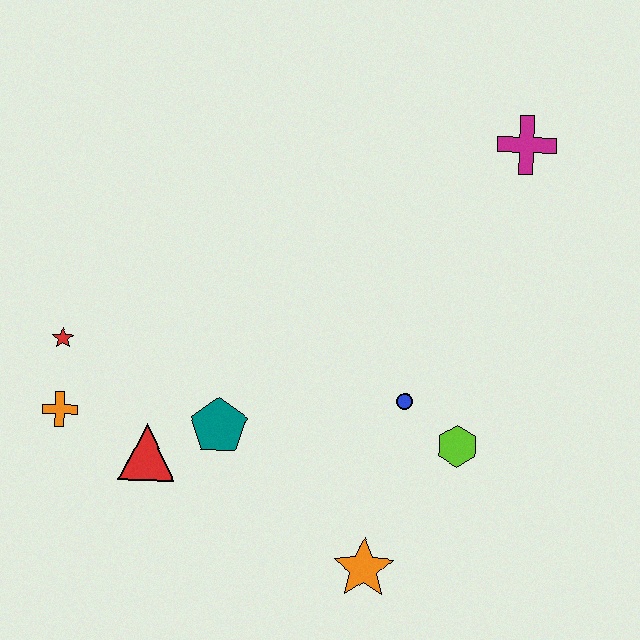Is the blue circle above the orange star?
Yes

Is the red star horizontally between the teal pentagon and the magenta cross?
No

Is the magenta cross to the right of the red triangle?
Yes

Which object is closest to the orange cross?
The red star is closest to the orange cross.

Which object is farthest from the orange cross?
The magenta cross is farthest from the orange cross.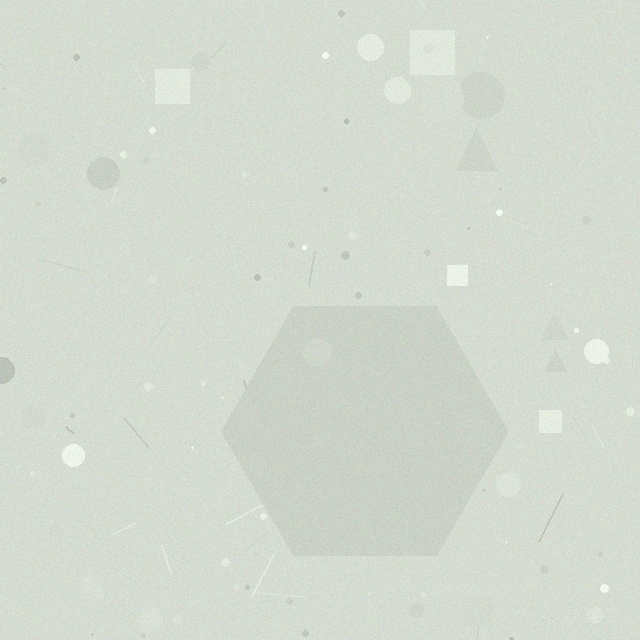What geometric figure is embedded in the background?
A hexagon is embedded in the background.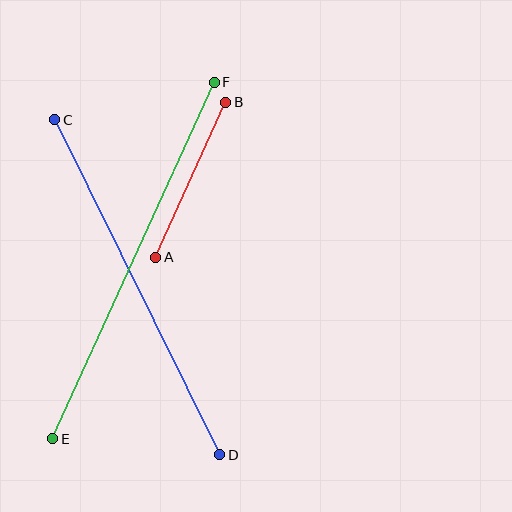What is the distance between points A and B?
The distance is approximately 170 pixels.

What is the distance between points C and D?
The distance is approximately 373 pixels.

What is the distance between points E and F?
The distance is approximately 391 pixels.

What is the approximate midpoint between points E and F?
The midpoint is at approximately (134, 260) pixels.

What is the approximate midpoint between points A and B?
The midpoint is at approximately (191, 180) pixels.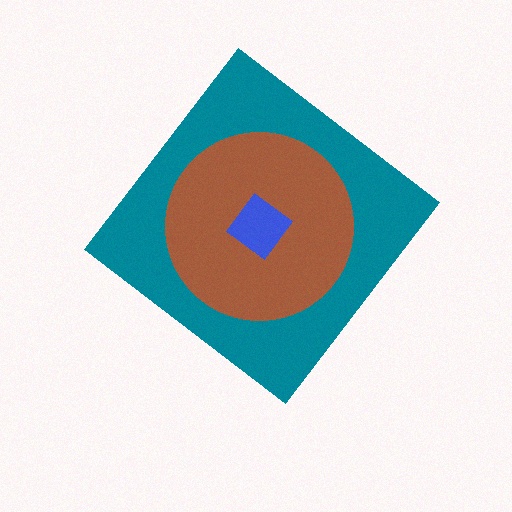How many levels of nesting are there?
3.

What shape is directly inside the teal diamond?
The brown circle.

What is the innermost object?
The blue diamond.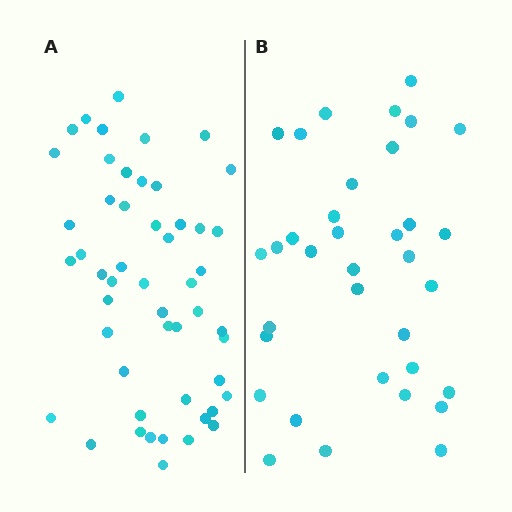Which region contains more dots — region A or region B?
Region A (the left region) has more dots.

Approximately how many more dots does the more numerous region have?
Region A has approximately 15 more dots than region B.